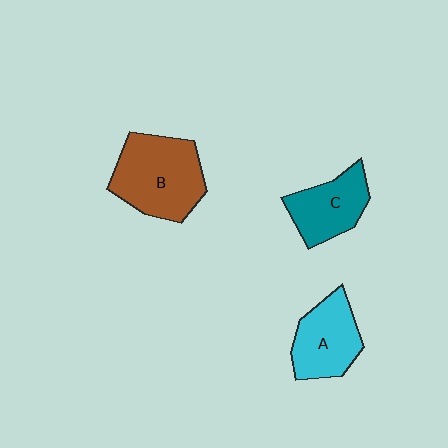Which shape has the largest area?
Shape B (brown).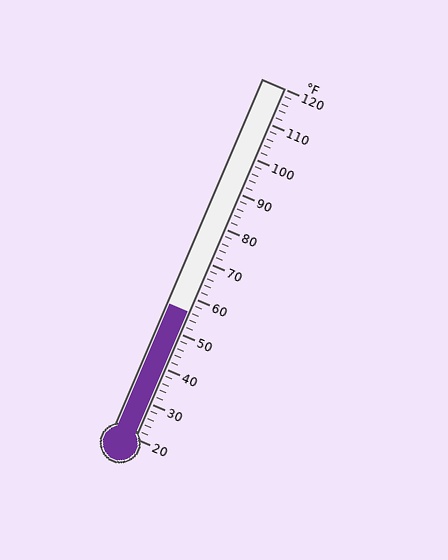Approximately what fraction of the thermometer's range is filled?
The thermometer is filled to approximately 35% of its range.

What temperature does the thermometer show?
The thermometer shows approximately 56°F.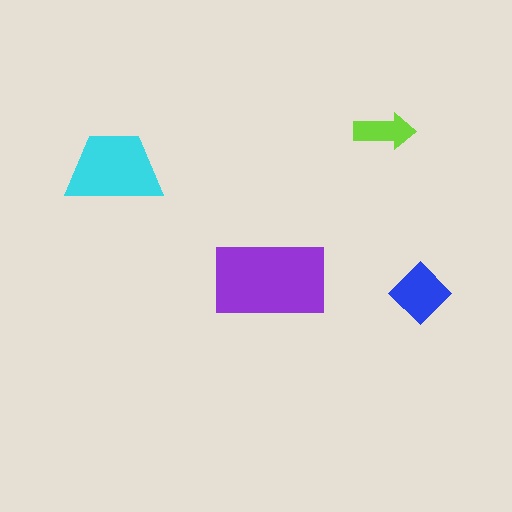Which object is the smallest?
The lime arrow.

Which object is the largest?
The purple rectangle.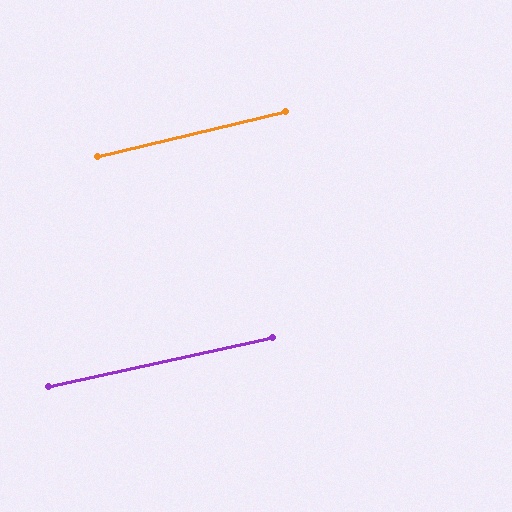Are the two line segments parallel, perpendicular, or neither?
Parallel — their directions differ by only 1.2°.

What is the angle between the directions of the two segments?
Approximately 1 degree.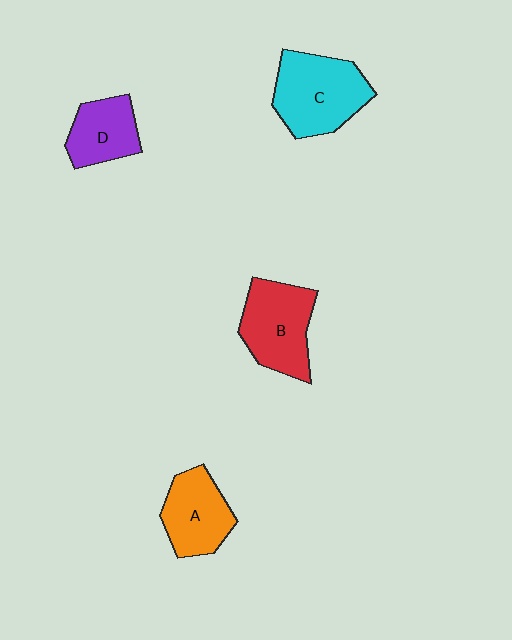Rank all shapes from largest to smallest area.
From largest to smallest: C (cyan), B (red), A (orange), D (purple).